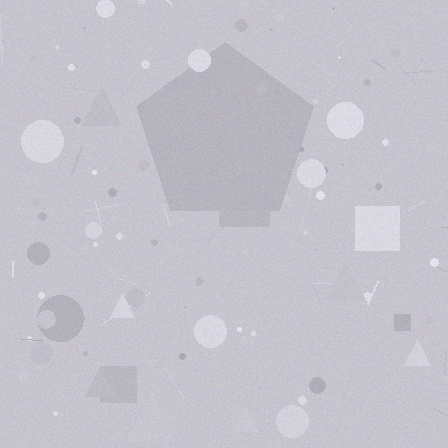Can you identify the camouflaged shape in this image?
The camouflaged shape is a pentagon.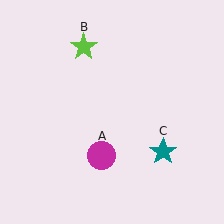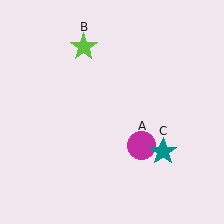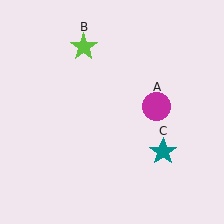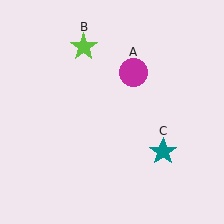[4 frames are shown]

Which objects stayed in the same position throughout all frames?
Lime star (object B) and teal star (object C) remained stationary.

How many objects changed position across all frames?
1 object changed position: magenta circle (object A).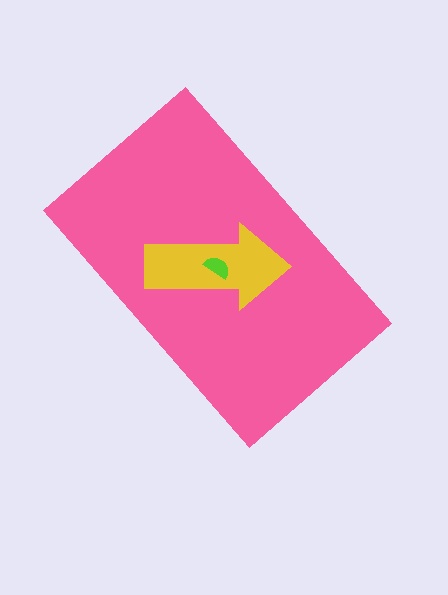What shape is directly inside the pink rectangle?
The yellow arrow.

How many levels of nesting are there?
3.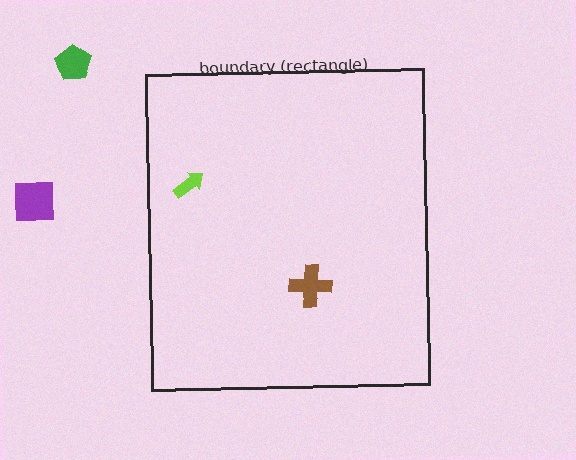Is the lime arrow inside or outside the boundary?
Inside.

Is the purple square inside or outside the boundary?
Outside.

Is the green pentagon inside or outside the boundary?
Outside.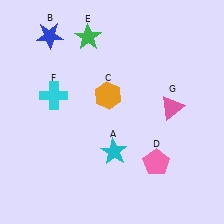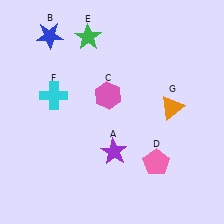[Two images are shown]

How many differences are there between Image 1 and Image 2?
There are 3 differences between the two images.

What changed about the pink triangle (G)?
In Image 1, G is pink. In Image 2, it changed to orange.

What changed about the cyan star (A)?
In Image 1, A is cyan. In Image 2, it changed to purple.